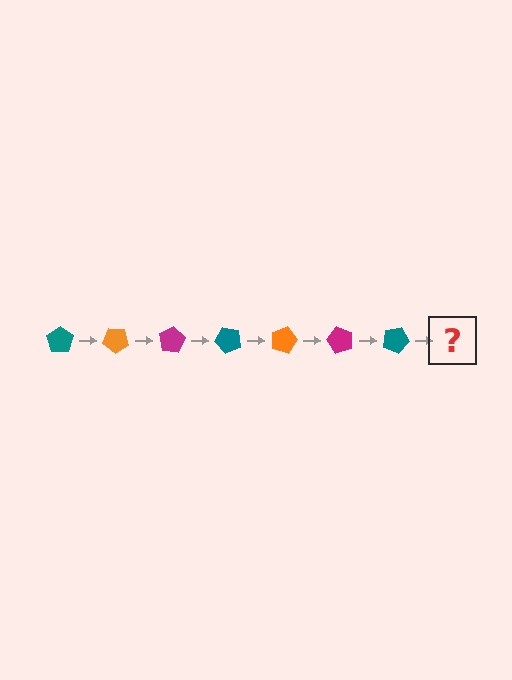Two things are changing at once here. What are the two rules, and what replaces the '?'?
The two rules are that it rotates 40 degrees each step and the color cycles through teal, orange, and magenta. The '?' should be an orange pentagon, rotated 280 degrees from the start.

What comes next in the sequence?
The next element should be an orange pentagon, rotated 280 degrees from the start.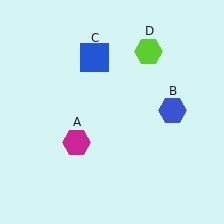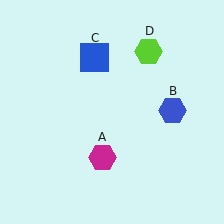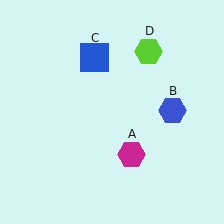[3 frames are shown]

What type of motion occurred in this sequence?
The magenta hexagon (object A) rotated counterclockwise around the center of the scene.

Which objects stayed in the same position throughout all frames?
Blue hexagon (object B) and blue square (object C) and lime hexagon (object D) remained stationary.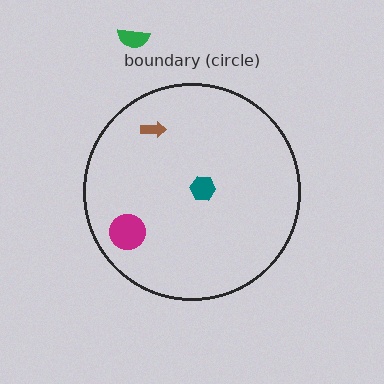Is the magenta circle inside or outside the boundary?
Inside.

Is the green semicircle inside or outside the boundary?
Outside.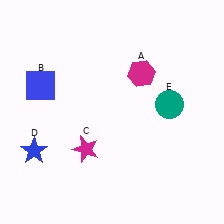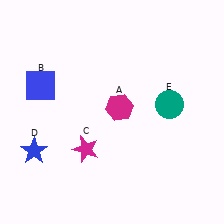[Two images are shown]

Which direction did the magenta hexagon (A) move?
The magenta hexagon (A) moved down.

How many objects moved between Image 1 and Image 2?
1 object moved between the two images.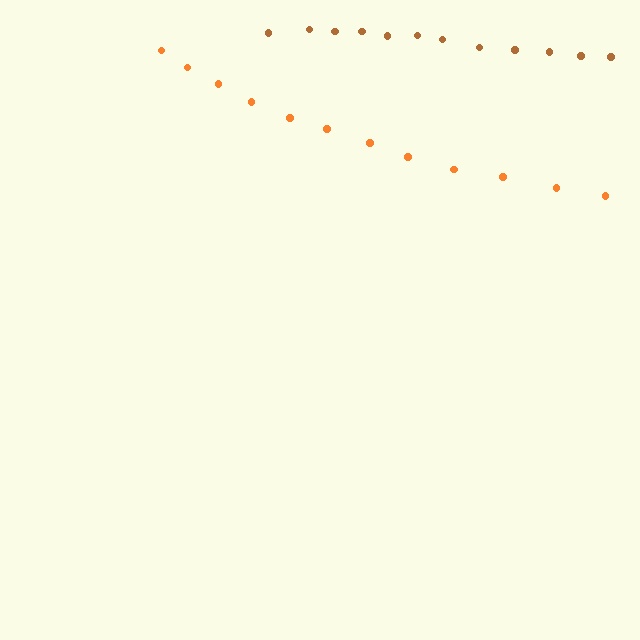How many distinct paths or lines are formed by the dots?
There are 2 distinct paths.